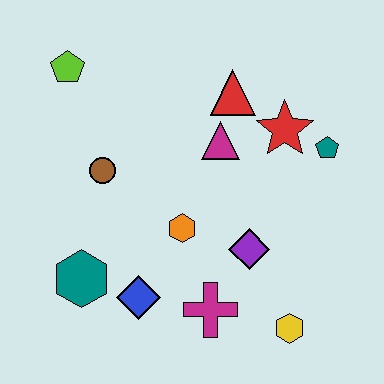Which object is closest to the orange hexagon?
The purple diamond is closest to the orange hexagon.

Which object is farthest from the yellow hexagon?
The lime pentagon is farthest from the yellow hexagon.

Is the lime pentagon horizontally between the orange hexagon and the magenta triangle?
No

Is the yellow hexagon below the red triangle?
Yes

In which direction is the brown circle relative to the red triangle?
The brown circle is to the left of the red triangle.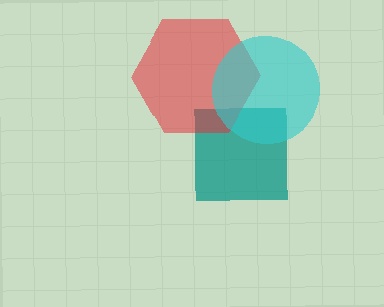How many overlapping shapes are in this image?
There are 3 overlapping shapes in the image.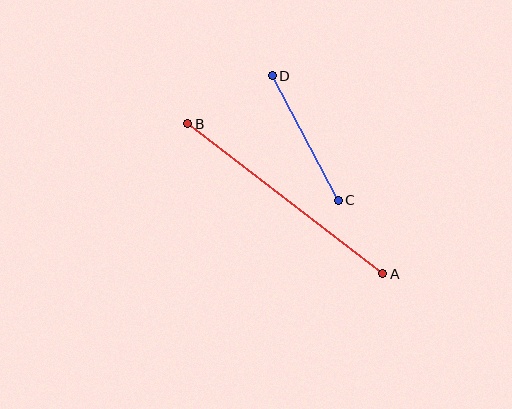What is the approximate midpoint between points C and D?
The midpoint is at approximately (305, 138) pixels.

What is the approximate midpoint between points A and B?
The midpoint is at approximately (285, 199) pixels.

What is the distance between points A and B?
The distance is approximately 246 pixels.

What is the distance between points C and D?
The distance is approximately 141 pixels.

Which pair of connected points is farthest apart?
Points A and B are farthest apart.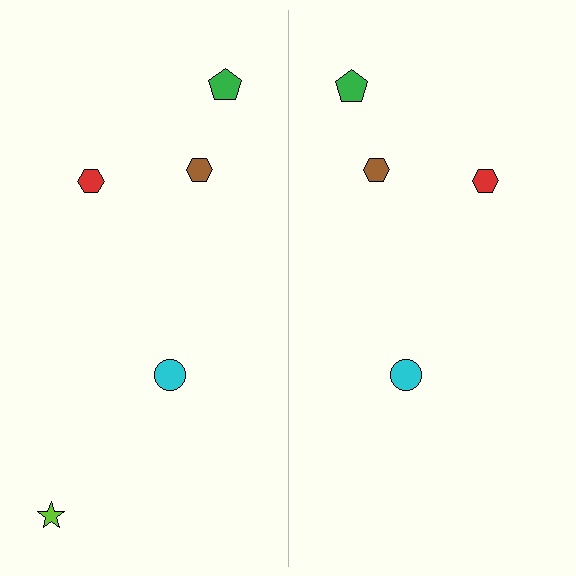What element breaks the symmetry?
A lime star is missing from the right side.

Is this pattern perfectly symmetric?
No, the pattern is not perfectly symmetric. A lime star is missing from the right side.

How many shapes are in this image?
There are 9 shapes in this image.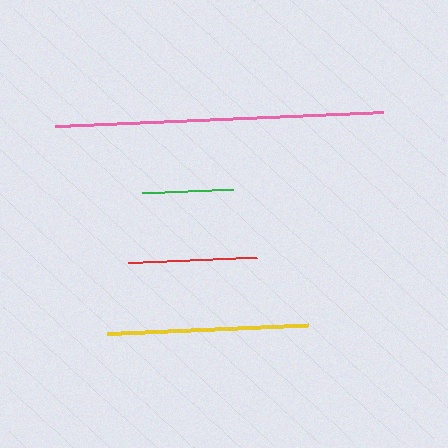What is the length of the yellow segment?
The yellow segment is approximately 202 pixels long.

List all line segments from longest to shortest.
From longest to shortest: pink, yellow, red, green.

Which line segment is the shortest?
The green line is the shortest at approximately 90 pixels.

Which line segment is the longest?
The pink line is the longest at approximately 330 pixels.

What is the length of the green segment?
The green segment is approximately 90 pixels long.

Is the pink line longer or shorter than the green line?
The pink line is longer than the green line.